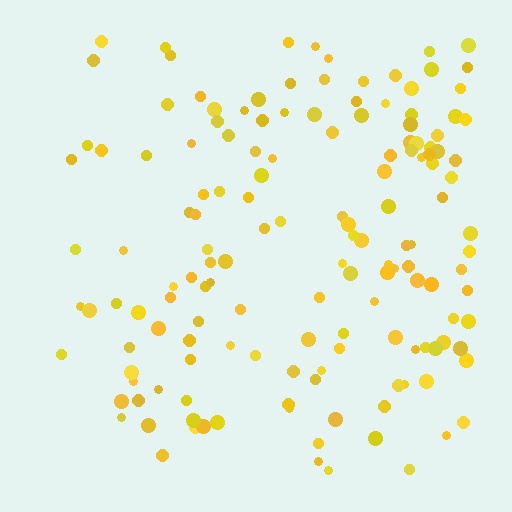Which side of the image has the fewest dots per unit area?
The left.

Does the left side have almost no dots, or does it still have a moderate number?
Still a moderate number, just noticeably fewer than the right.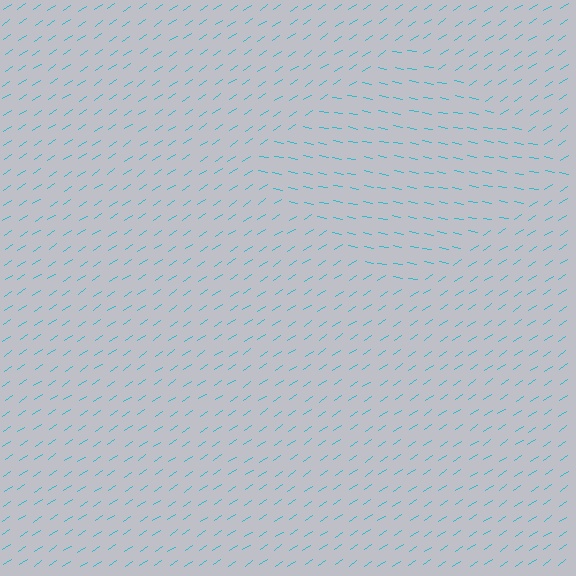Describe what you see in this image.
The image is filled with small cyan line segments. A diamond region in the image has lines oriented differently from the surrounding lines, creating a visible texture boundary.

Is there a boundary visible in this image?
Yes, there is a texture boundary formed by a change in line orientation.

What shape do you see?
I see a diamond.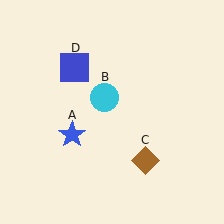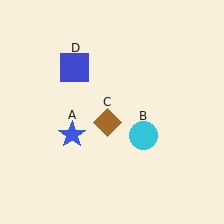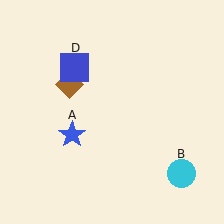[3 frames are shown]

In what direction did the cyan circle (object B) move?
The cyan circle (object B) moved down and to the right.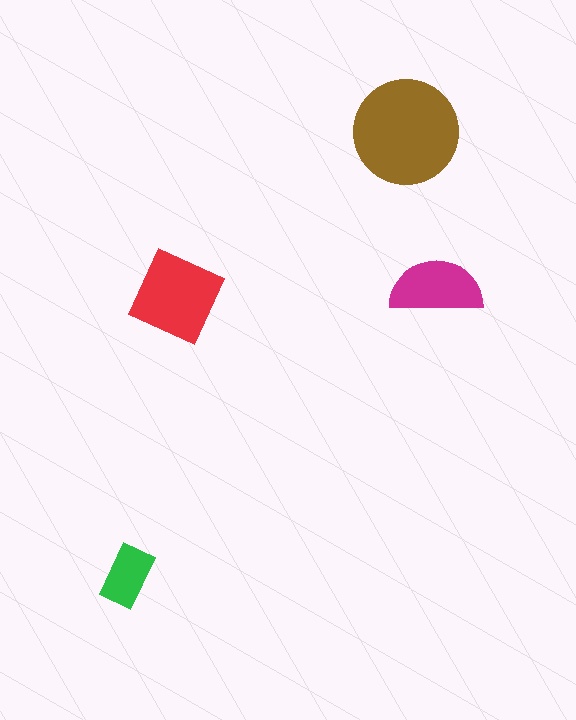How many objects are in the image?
There are 4 objects in the image.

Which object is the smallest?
The green rectangle.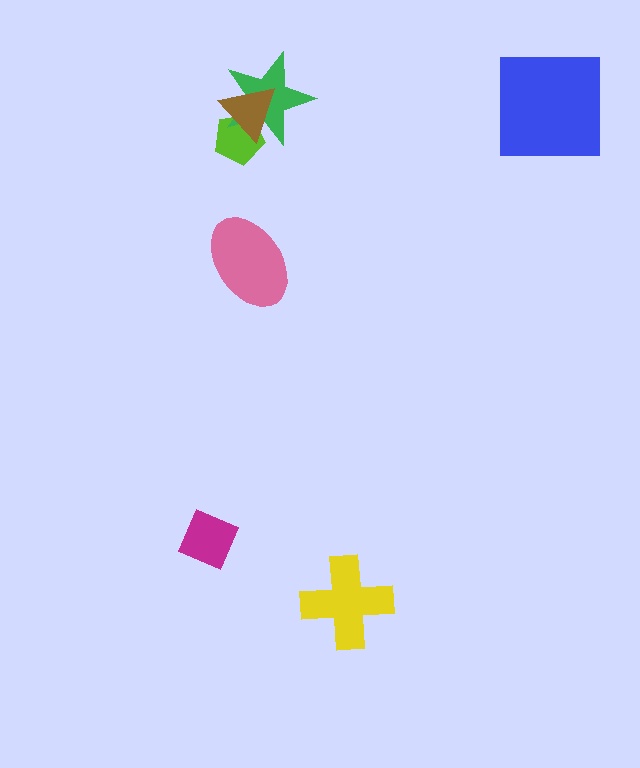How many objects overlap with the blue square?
0 objects overlap with the blue square.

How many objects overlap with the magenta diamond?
0 objects overlap with the magenta diamond.